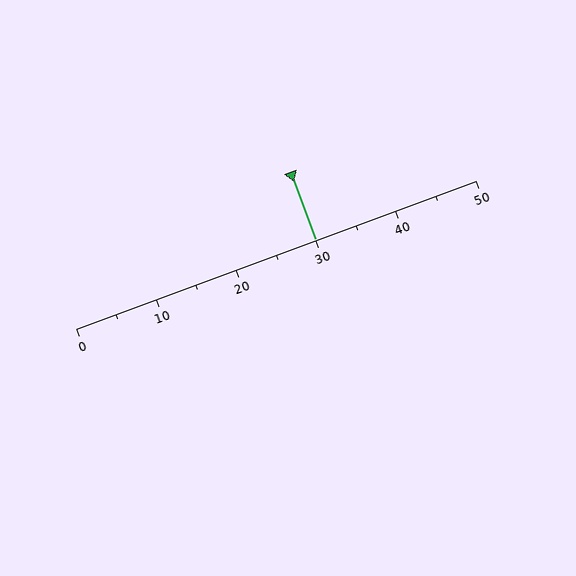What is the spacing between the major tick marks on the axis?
The major ticks are spaced 10 apart.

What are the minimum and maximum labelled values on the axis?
The axis runs from 0 to 50.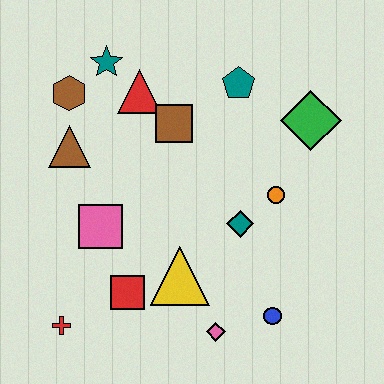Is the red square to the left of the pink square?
No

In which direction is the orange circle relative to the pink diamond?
The orange circle is above the pink diamond.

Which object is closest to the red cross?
The red square is closest to the red cross.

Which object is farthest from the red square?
The green diamond is farthest from the red square.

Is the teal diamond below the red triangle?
Yes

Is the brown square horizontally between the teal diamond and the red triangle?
Yes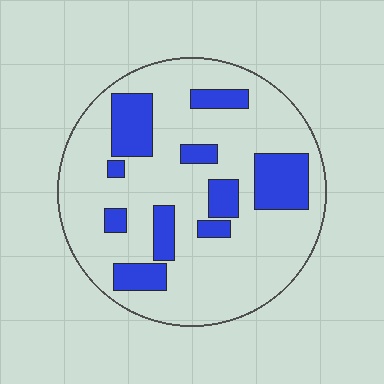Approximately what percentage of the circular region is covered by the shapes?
Approximately 25%.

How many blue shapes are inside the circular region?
10.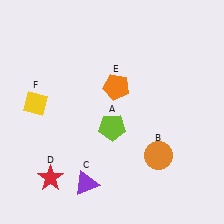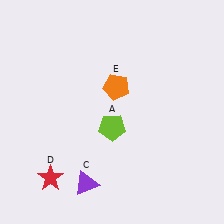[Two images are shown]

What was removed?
The yellow diamond (F), the orange circle (B) were removed in Image 2.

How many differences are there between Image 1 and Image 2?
There are 2 differences between the two images.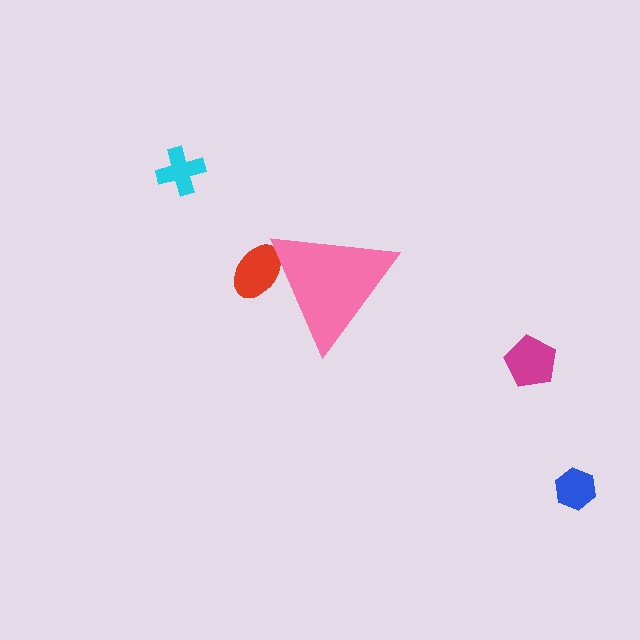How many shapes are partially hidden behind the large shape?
1 shape is partially hidden.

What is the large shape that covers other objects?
A pink triangle.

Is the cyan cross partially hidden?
No, the cyan cross is fully visible.